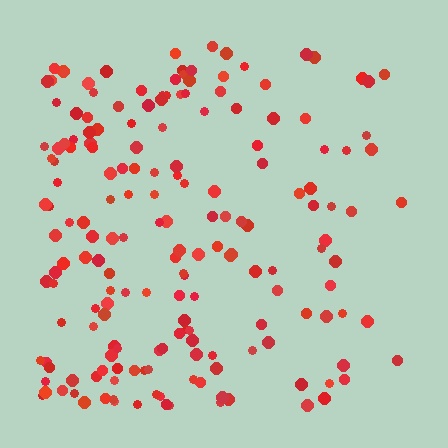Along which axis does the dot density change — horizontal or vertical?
Horizontal.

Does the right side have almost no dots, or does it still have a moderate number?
Still a moderate number, just noticeably fewer than the left.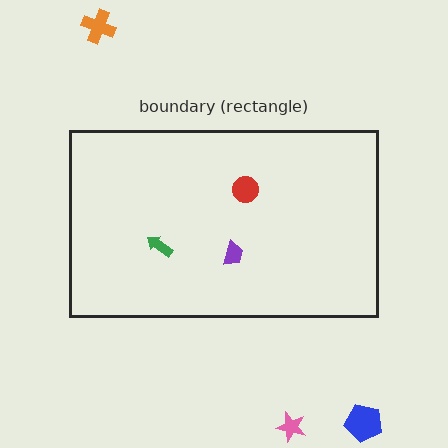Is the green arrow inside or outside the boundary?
Inside.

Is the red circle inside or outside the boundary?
Inside.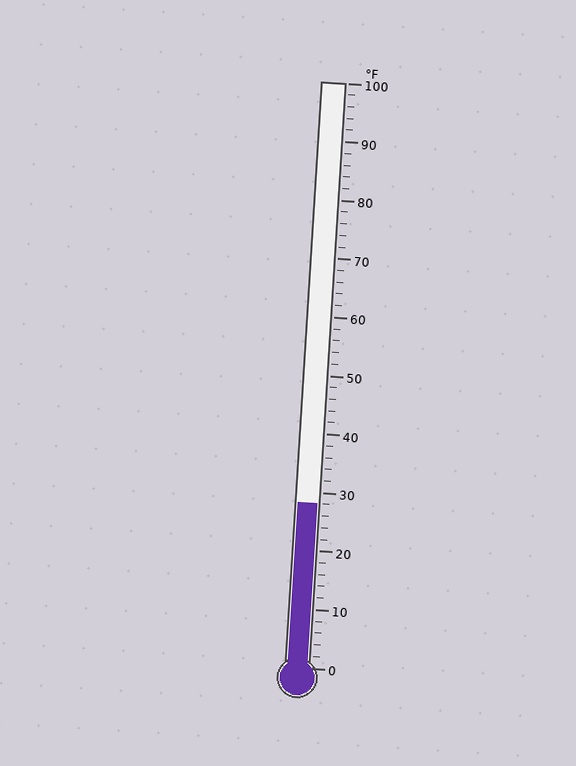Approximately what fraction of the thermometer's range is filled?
The thermometer is filled to approximately 30% of its range.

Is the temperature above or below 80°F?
The temperature is below 80°F.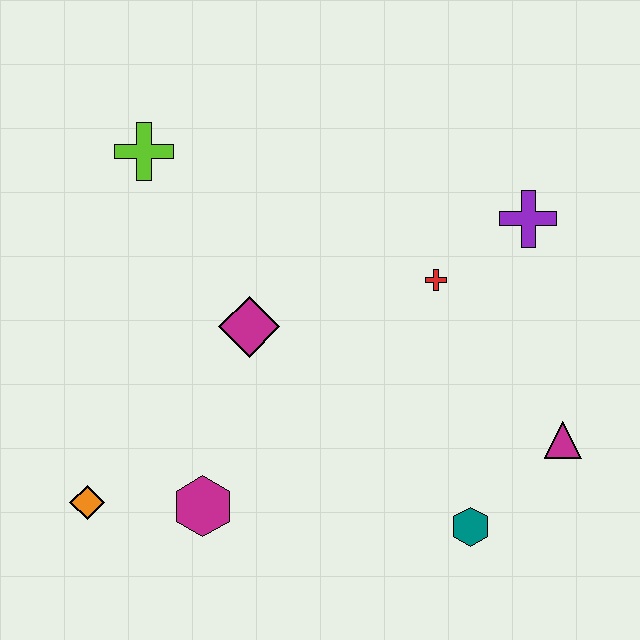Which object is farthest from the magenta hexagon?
The purple cross is farthest from the magenta hexagon.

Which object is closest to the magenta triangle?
The teal hexagon is closest to the magenta triangle.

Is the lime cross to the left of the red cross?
Yes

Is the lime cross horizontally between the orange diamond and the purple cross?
Yes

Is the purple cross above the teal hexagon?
Yes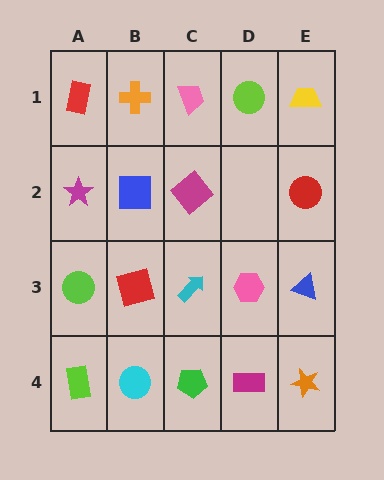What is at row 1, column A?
A red rectangle.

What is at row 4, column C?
A green pentagon.